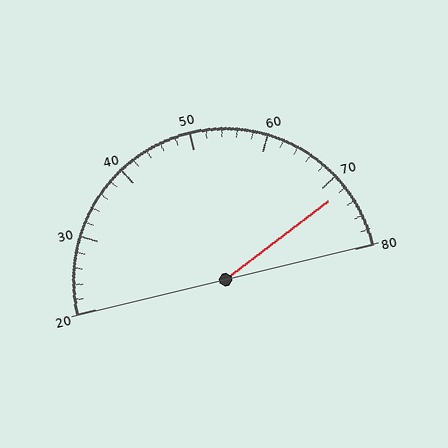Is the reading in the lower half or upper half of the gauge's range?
The reading is in the upper half of the range (20 to 80).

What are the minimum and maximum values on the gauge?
The gauge ranges from 20 to 80.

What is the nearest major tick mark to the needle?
The nearest major tick mark is 70.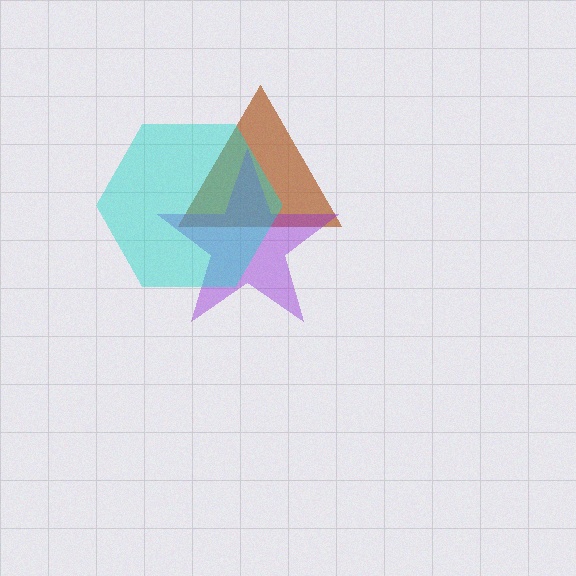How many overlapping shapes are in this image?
There are 3 overlapping shapes in the image.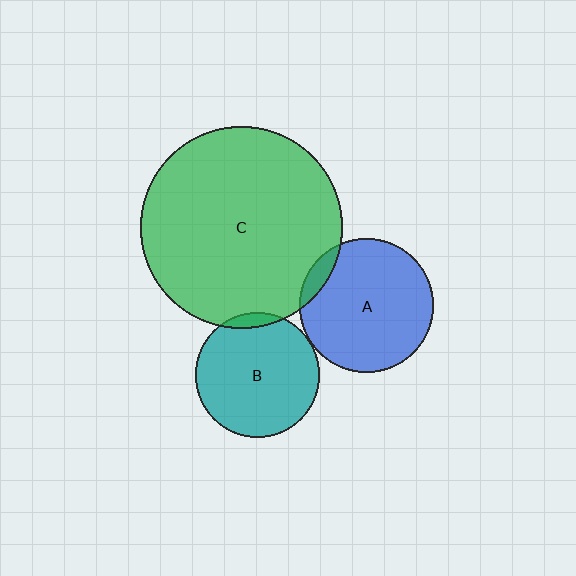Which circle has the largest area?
Circle C (green).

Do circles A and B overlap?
Yes.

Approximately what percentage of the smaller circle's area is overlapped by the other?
Approximately 5%.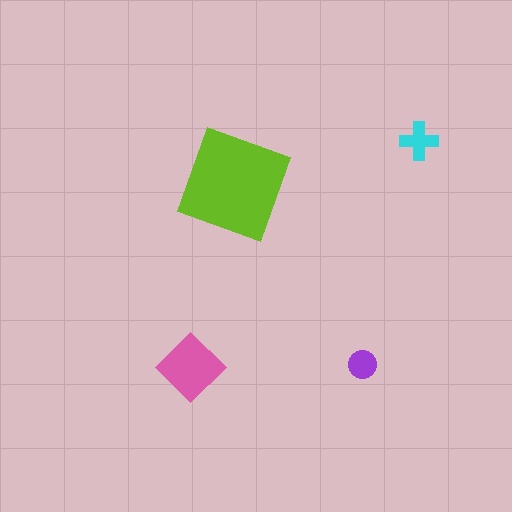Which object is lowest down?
The pink diamond is bottommost.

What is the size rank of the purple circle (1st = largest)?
4th.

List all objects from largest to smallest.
The lime square, the pink diamond, the cyan cross, the purple circle.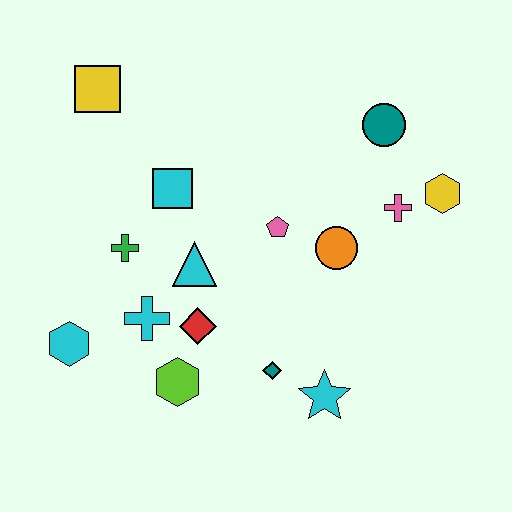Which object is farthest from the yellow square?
The cyan star is farthest from the yellow square.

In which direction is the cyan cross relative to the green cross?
The cyan cross is below the green cross.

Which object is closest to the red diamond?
The cyan cross is closest to the red diamond.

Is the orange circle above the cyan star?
Yes